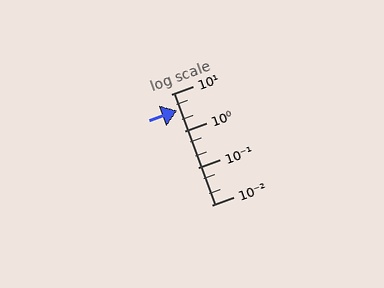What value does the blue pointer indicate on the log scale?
The pointer indicates approximately 3.6.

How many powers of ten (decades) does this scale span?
The scale spans 3 decades, from 0.01 to 10.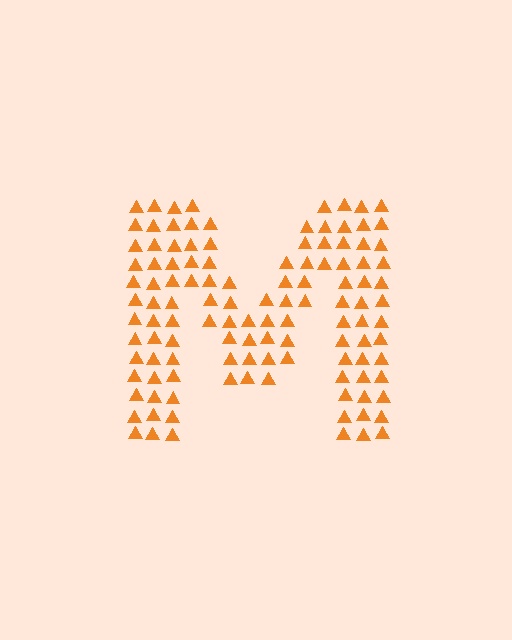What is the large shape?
The large shape is the letter M.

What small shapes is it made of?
It is made of small triangles.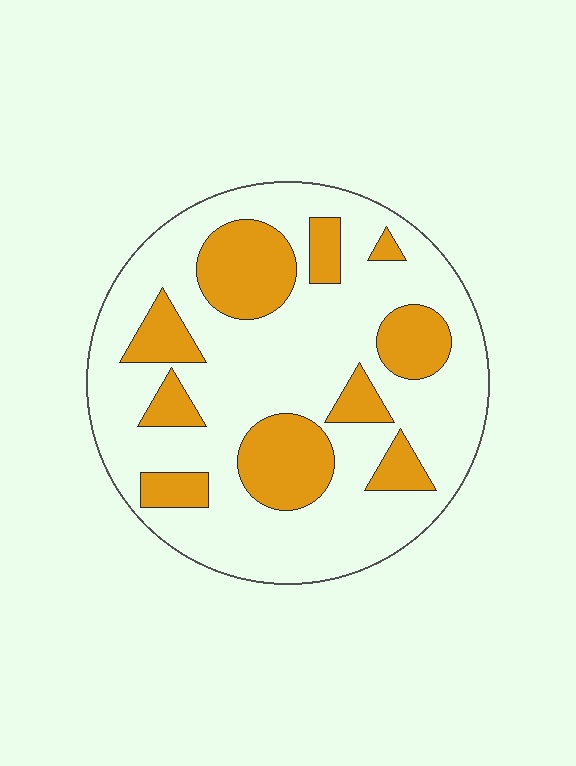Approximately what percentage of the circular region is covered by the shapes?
Approximately 30%.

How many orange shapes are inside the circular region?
10.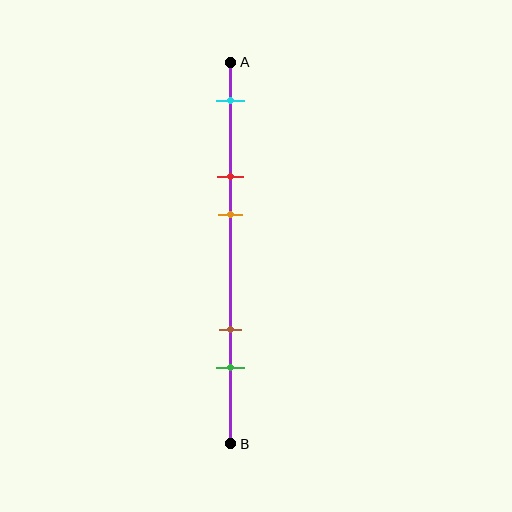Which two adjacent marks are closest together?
The red and orange marks are the closest adjacent pair.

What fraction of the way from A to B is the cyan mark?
The cyan mark is approximately 10% (0.1) of the way from A to B.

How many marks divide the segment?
There are 5 marks dividing the segment.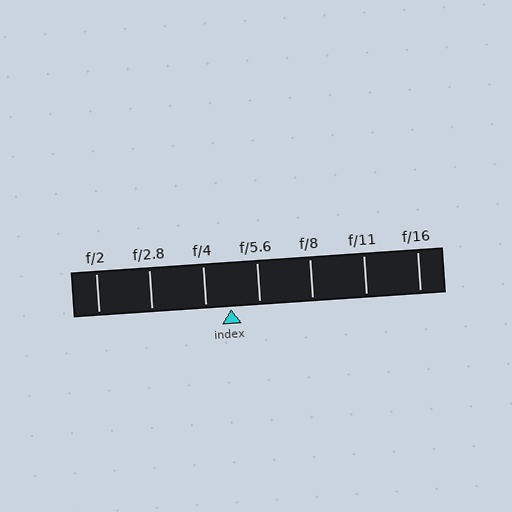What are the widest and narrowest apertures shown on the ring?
The widest aperture shown is f/2 and the narrowest is f/16.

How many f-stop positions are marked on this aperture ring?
There are 7 f-stop positions marked.